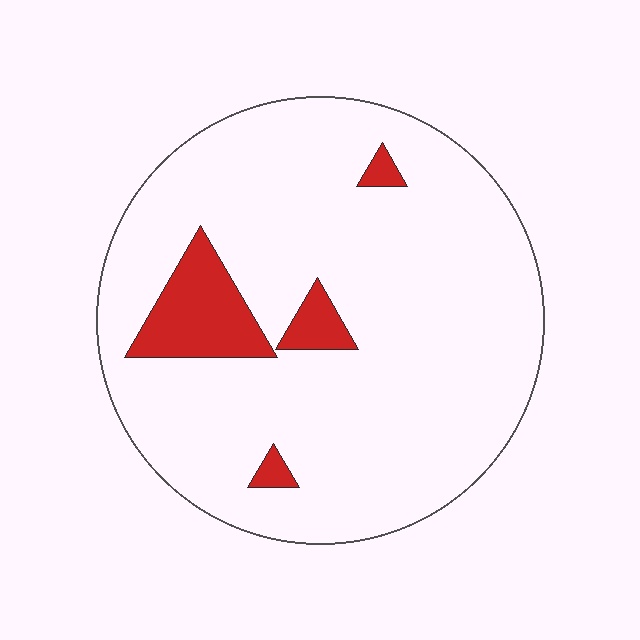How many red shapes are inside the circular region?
4.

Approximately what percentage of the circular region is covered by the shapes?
Approximately 10%.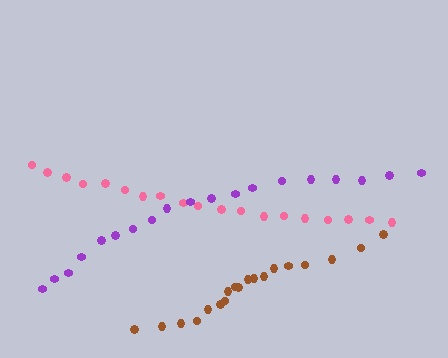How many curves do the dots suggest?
There are 3 distinct paths.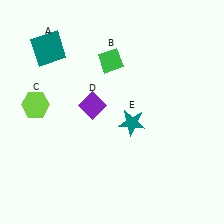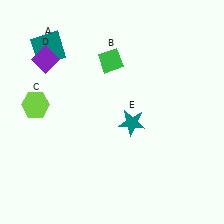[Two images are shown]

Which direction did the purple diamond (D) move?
The purple diamond (D) moved left.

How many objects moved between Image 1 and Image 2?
1 object moved between the two images.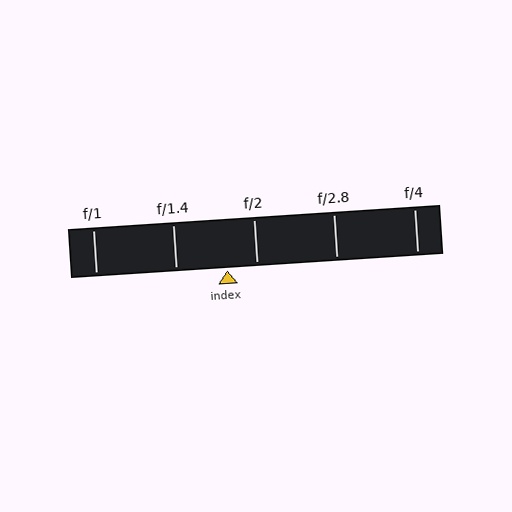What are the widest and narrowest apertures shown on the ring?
The widest aperture shown is f/1 and the narrowest is f/4.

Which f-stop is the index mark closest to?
The index mark is closest to f/2.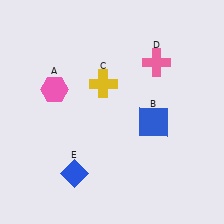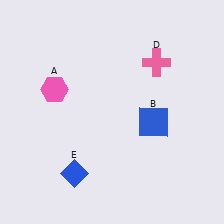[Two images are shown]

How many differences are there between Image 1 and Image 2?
There is 1 difference between the two images.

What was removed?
The yellow cross (C) was removed in Image 2.